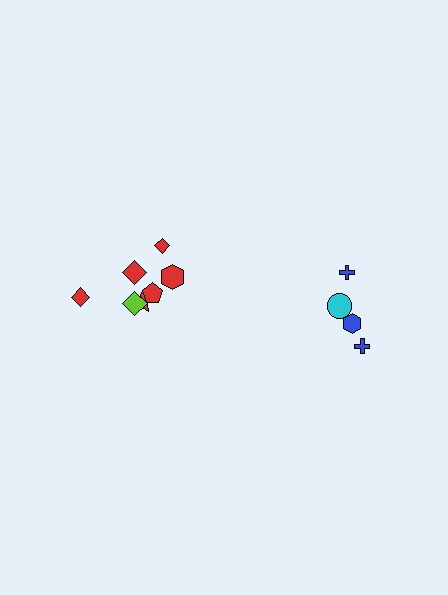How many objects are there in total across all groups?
There are 11 objects.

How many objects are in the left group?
There are 7 objects.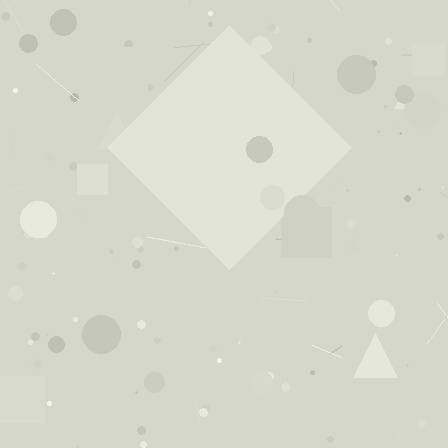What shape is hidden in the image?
A diamond is hidden in the image.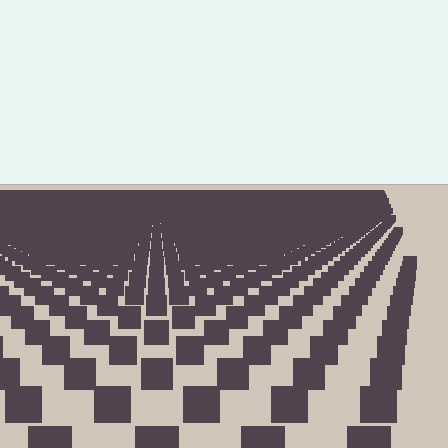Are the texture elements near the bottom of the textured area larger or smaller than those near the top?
Larger. Near the bottom, elements are closer to the viewer and appear at a bigger on-screen size.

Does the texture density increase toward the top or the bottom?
Density increases toward the top.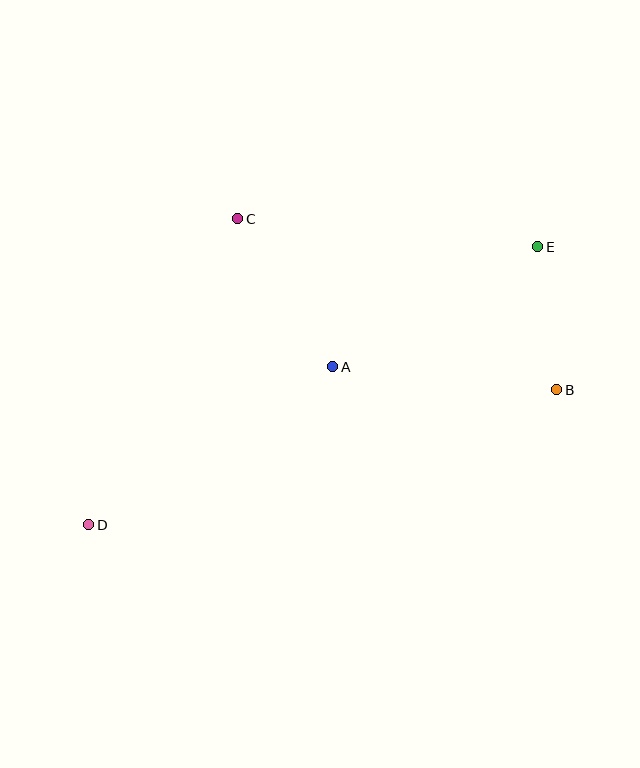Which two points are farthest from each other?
Points D and E are farthest from each other.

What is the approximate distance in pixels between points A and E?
The distance between A and E is approximately 238 pixels.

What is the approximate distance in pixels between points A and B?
The distance between A and B is approximately 225 pixels.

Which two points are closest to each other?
Points B and E are closest to each other.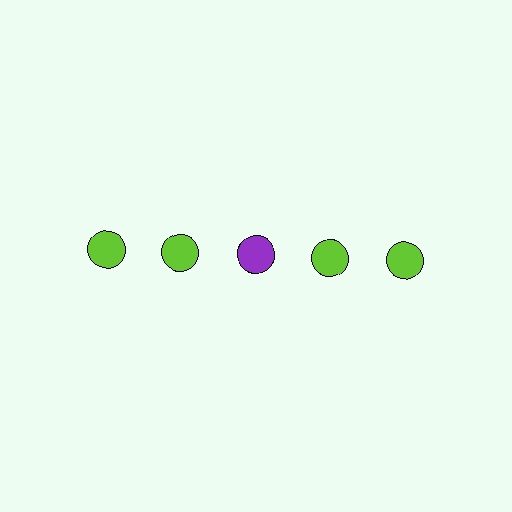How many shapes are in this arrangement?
There are 5 shapes arranged in a grid pattern.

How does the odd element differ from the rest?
It has a different color: purple instead of lime.